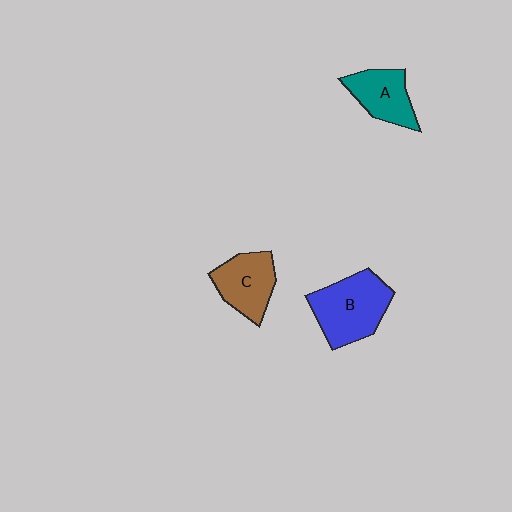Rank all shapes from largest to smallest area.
From largest to smallest: B (blue), C (brown), A (teal).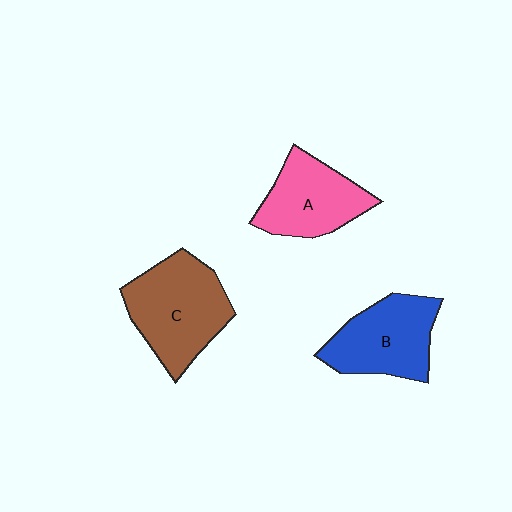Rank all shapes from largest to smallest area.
From largest to smallest: C (brown), B (blue), A (pink).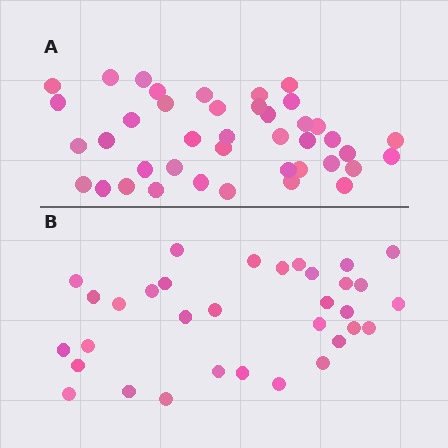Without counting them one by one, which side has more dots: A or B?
Region A (the top region) has more dots.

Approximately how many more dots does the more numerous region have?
Region A has roughly 8 or so more dots than region B.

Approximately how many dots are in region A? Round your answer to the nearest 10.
About 40 dots. (The exact count is 41, which rounds to 40.)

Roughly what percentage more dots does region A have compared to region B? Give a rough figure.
About 25% more.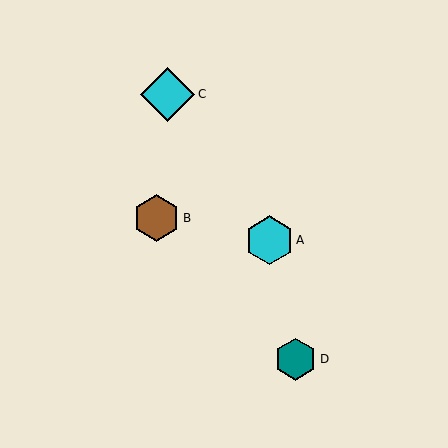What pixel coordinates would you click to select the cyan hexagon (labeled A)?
Click at (269, 240) to select the cyan hexagon A.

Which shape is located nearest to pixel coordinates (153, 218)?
The brown hexagon (labeled B) at (157, 218) is nearest to that location.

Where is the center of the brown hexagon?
The center of the brown hexagon is at (157, 218).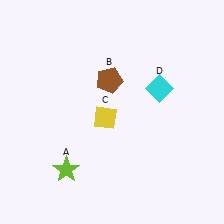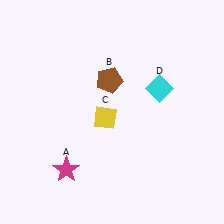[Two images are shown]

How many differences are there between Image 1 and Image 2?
There is 1 difference between the two images.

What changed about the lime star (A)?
In Image 1, A is lime. In Image 2, it changed to magenta.